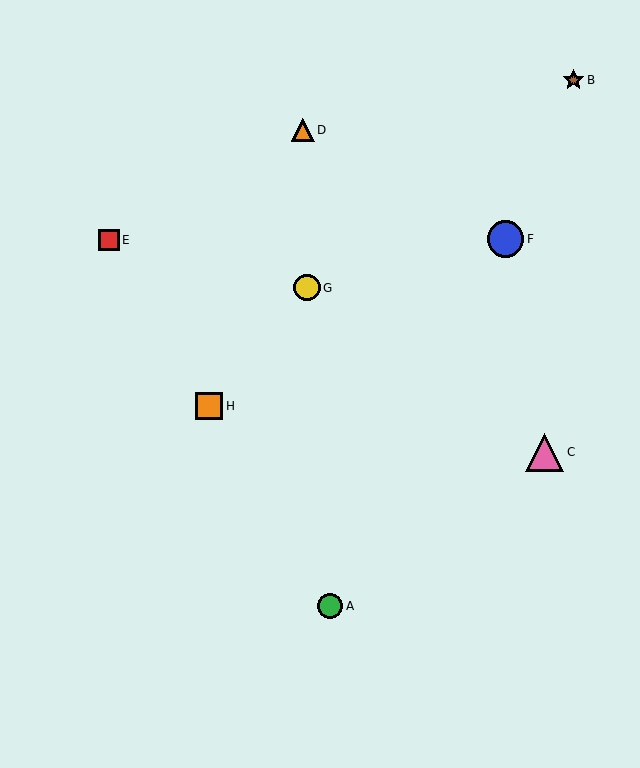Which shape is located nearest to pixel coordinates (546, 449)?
The pink triangle (labeled C) at (545, 452) is nearest to that location.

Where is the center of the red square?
The center of the red square is at (109, 240).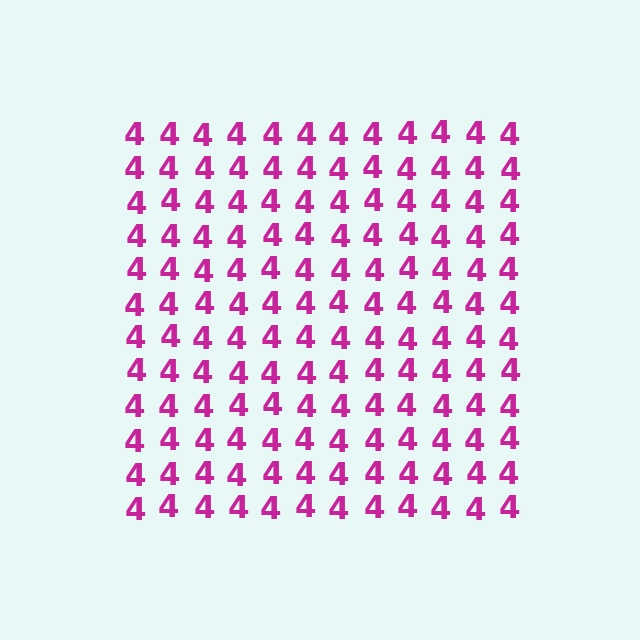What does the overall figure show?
The overall figure shows a square.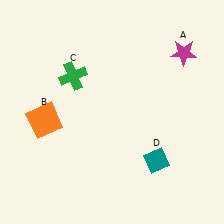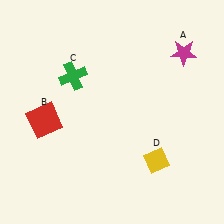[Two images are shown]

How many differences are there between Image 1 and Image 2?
There are 2 differences between the two images.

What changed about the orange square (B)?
In Image 1, B is orange. In Image 2, it changed to red.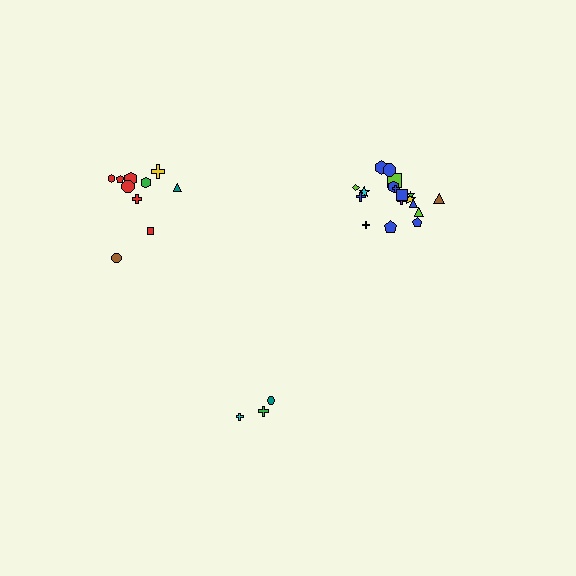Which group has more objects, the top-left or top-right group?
The top-right group.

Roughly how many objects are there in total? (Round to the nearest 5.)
Roughly 30 objects in total.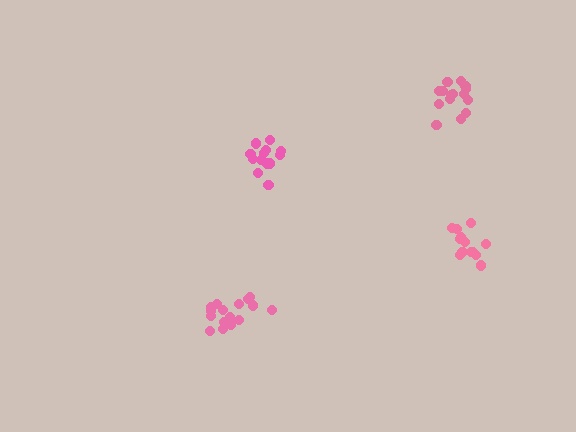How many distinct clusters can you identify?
There are 4 distinct clusters.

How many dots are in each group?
Group 1: 16 dots, Group 2: 13 dots, Group 3: 15 dots, Group 4: 14 dots (58 total).